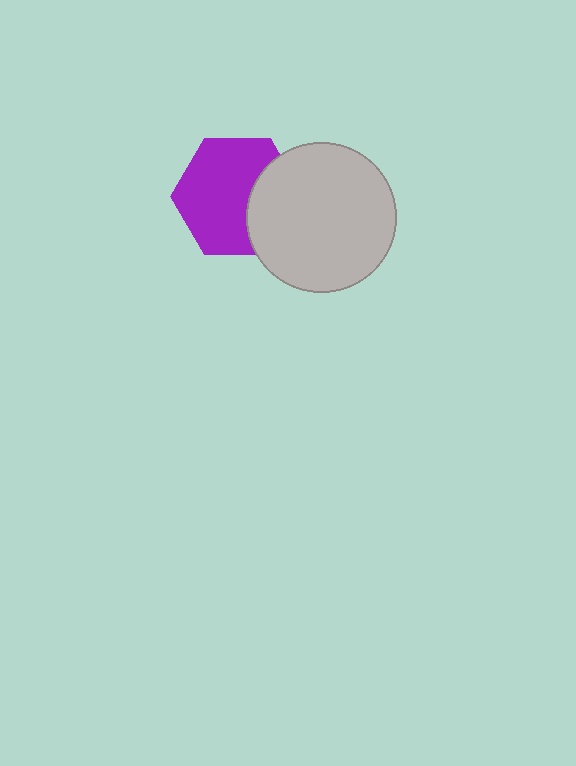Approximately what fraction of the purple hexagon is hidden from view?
Roughly 31% of the purple hexagon is hidden behind the light gray circle.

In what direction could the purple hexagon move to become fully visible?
The purple hexagon could move left. That would shift it out from behind the light gray circle entirely.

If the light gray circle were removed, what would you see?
You would see the complete purple hexagon.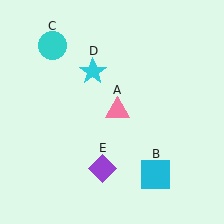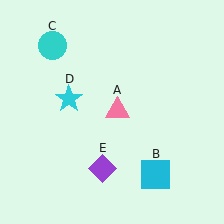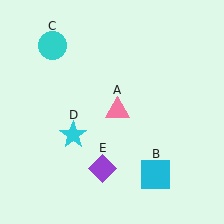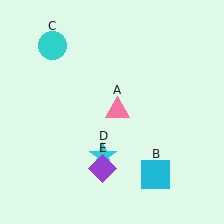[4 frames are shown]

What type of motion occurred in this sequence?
The cyan star (object D) rotated counterclockwise around the center of the scene.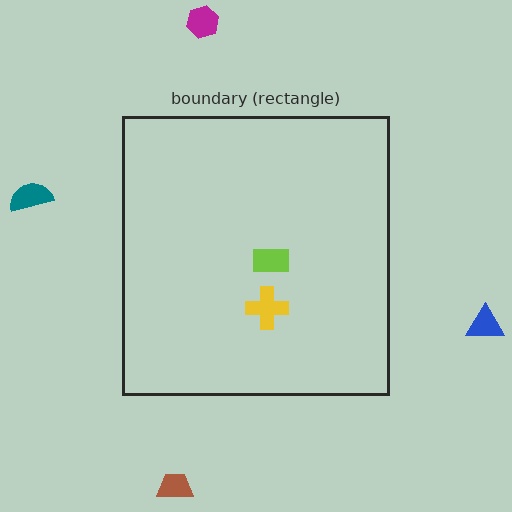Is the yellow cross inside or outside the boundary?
Inside.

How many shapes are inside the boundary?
2 inside, 4 outside.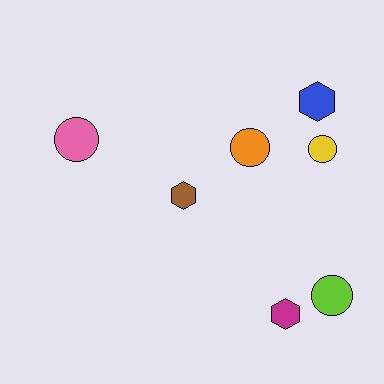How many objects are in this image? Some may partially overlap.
There are 7 objects.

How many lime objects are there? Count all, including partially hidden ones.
There is 1 lime object.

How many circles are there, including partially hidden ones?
There are 4 circles.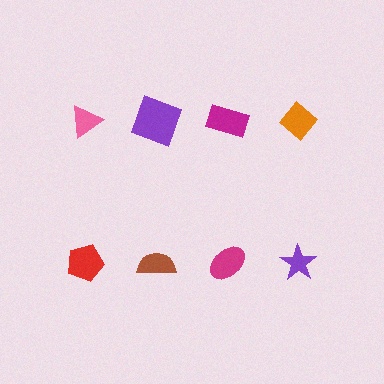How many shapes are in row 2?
4 shapes.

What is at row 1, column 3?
A magenta rectangle.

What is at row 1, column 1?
A pink triangle.